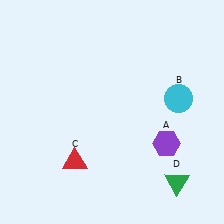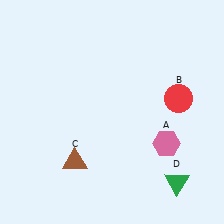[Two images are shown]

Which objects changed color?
A changed from purple to pink. B changed from cyan to red. C changed from red to brown.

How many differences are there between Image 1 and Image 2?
There are 3 differences between the two images.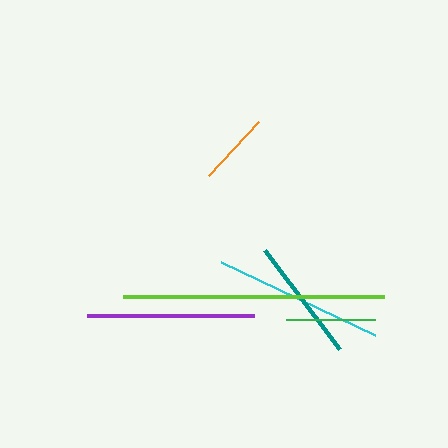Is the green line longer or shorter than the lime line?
The lime line is longer than the green line.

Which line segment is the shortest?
The orange line is the shortest at approximately 73 pixels.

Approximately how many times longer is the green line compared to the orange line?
The green line is approximately 1.2 times the length of the orange line.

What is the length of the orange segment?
The orange segment is approximately 73 pixels long.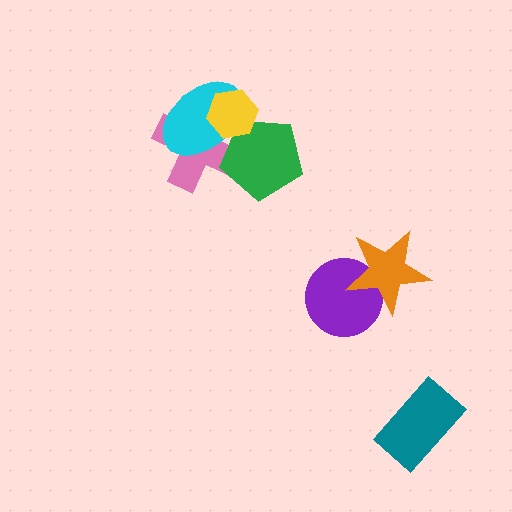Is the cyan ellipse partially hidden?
Yes, it is partially covered by another shape.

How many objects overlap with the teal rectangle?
0 objects overlap with the teal rectangle.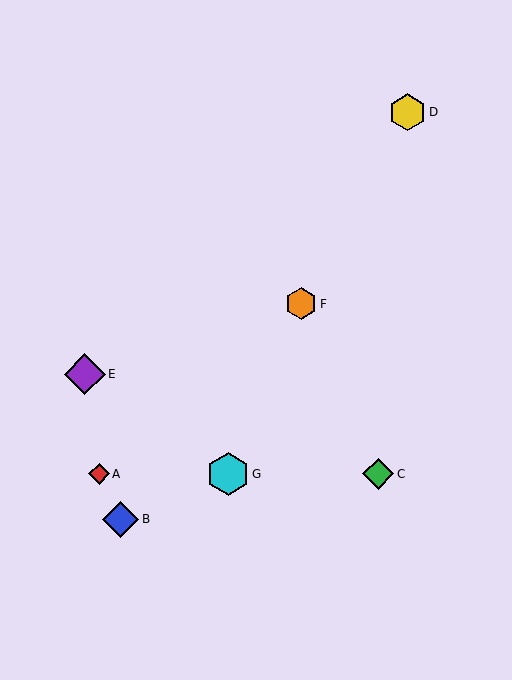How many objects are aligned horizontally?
3 objects (A, C, G) are aligned horizontally.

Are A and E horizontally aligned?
No, A is at y≈474 and E is at y≈374.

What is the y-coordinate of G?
Object G is at y≈474.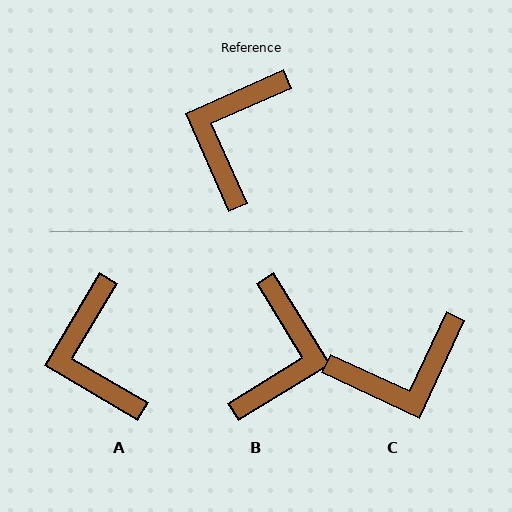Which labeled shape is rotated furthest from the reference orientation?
B, about 172 degrees away.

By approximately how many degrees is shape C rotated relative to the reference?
Approximately 131 degrees counter-clockwise.